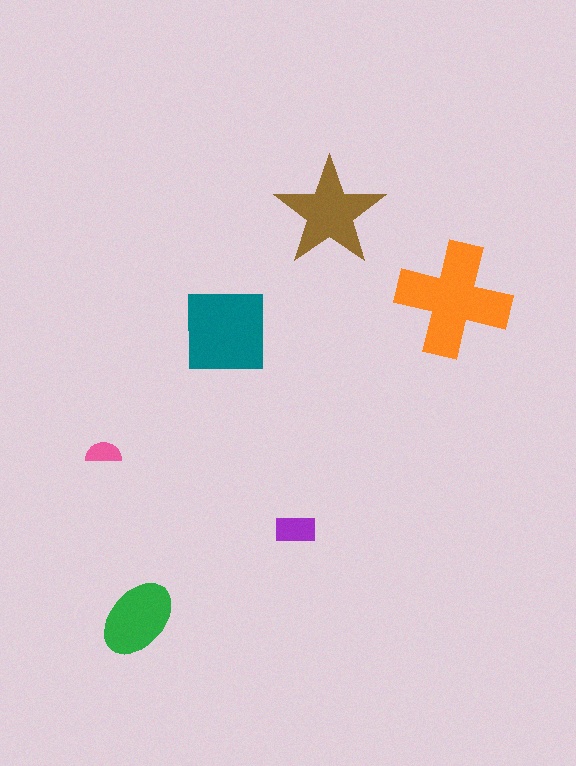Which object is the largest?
The orange cross.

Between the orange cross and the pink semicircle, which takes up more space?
The orange cross.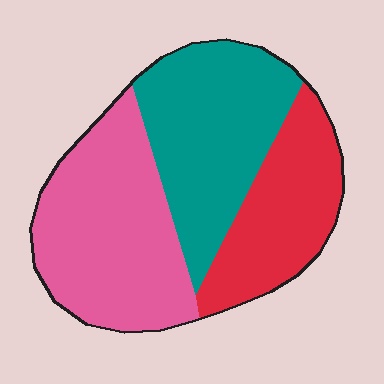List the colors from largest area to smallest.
From largest to smallest: pink, teal, red.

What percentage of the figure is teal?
Teal takes up between a quarter and a half of the figure.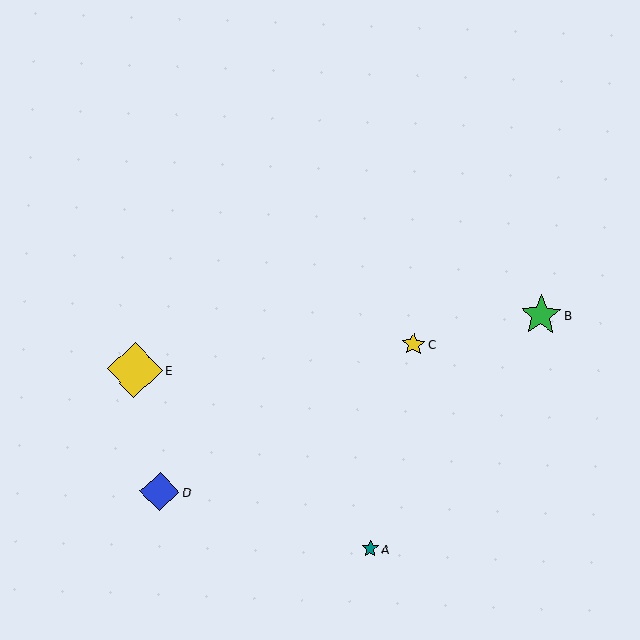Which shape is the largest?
The yellow diamond (labeled E) is the largest.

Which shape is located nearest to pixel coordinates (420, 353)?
The yellow star (labeled C) at (414, 344) is nearest to that location.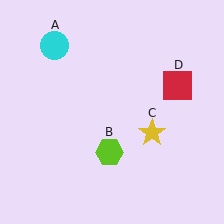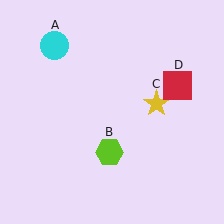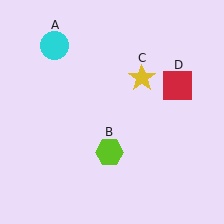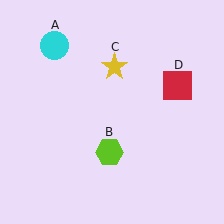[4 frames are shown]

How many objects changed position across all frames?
1 object changed position: yellow star (object C).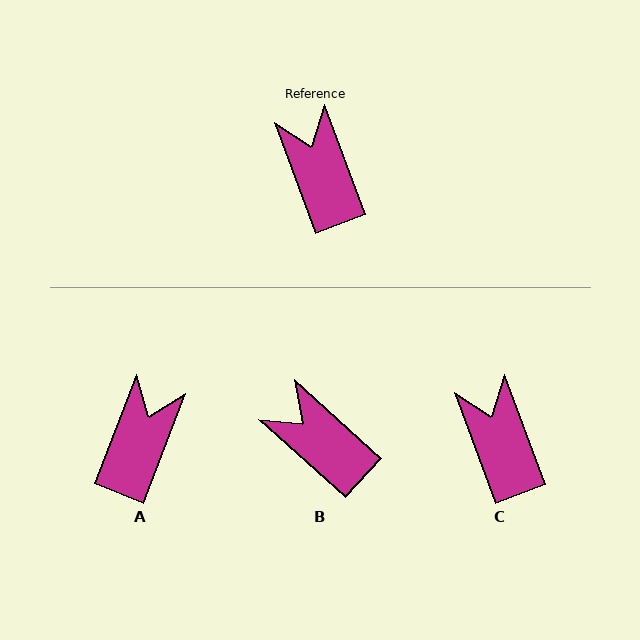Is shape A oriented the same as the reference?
No, it is off by about 41 degrees.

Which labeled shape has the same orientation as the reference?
C.